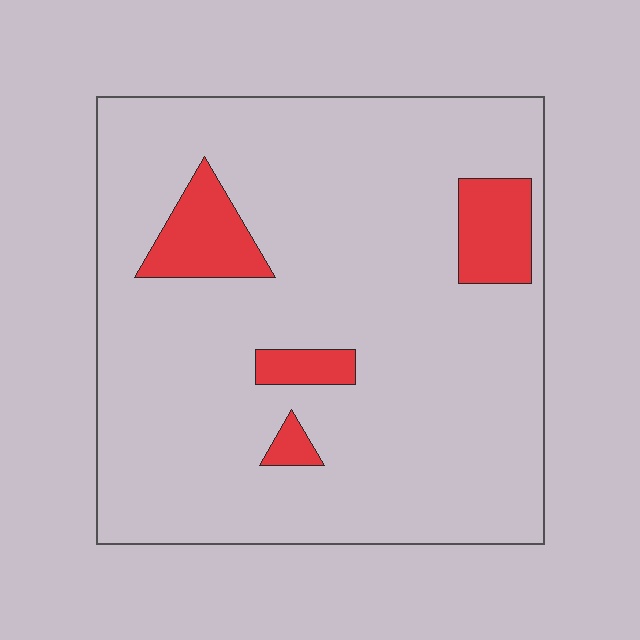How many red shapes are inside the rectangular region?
4.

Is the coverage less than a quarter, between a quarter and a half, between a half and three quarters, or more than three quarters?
Less than a quarter.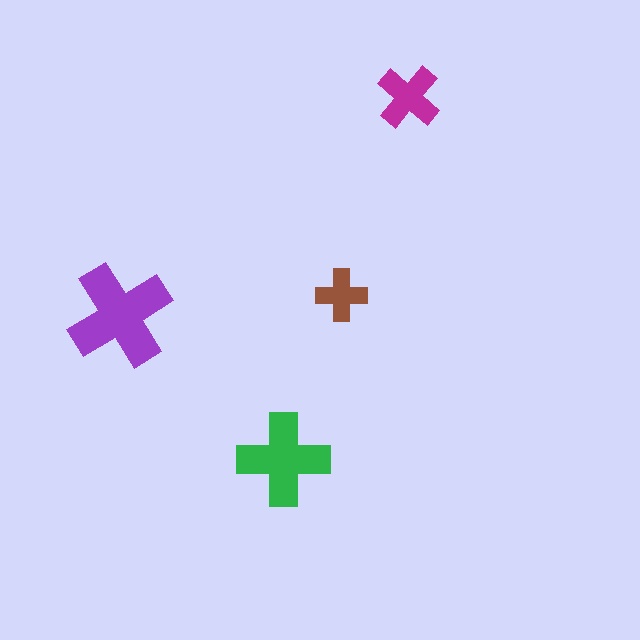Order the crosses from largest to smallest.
the purple one, the green one, the magenta one, the brown one.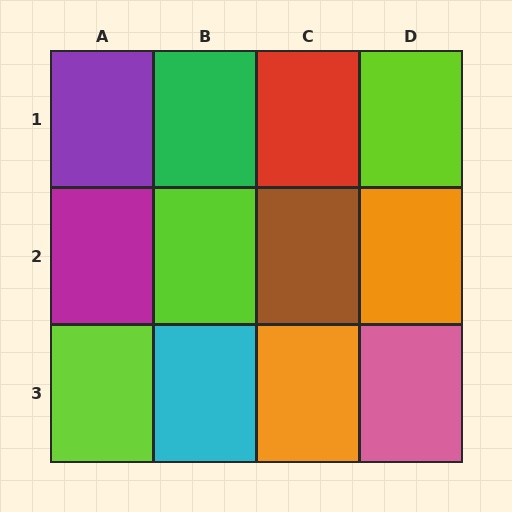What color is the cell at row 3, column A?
Lime.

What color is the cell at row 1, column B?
Green.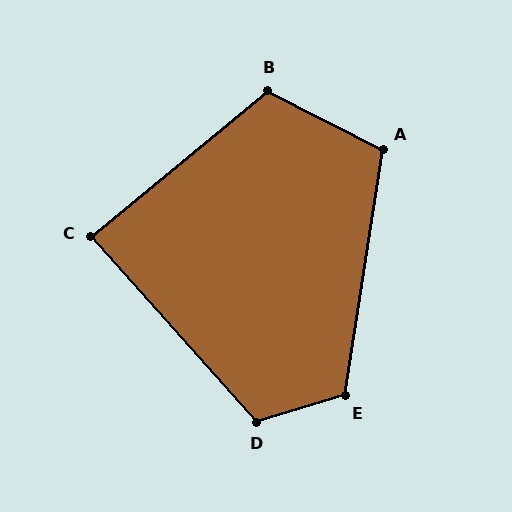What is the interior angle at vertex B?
Approximately 113 degrees (obtuse).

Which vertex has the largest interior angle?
D, at approximately 115 degrees.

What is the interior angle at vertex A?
Approximately 108 degrees (obtuse).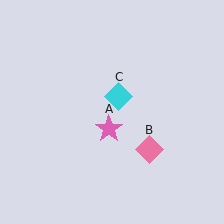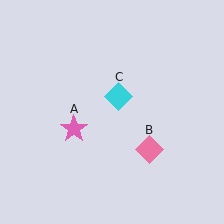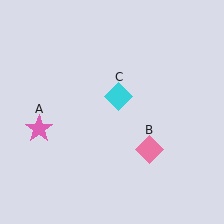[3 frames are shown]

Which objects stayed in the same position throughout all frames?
Pink diamond (object B) and cyan diamond (object C) remained stationary.